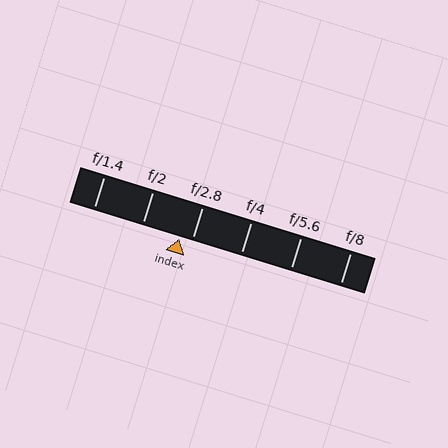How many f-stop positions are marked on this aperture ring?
There are 6 f-stop positions marked.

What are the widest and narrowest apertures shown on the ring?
The widest aperture shown is f/1.4 and the narrowest is f/8.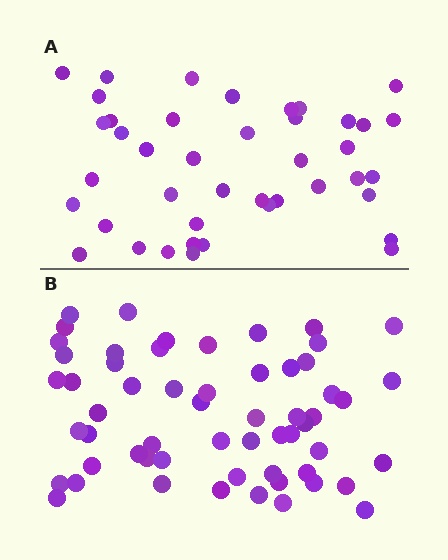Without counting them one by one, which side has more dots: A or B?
Region B (the bottom region) has more dots.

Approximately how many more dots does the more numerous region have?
Region B has approximately 15 more dots than region A.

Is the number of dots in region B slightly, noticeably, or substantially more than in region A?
Region B has noticeably more, but not dramatically so. The ratio is roughly 1.4 to 1.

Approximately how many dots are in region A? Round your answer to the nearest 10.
About 40 dots. (The exact count is 42, which rounds to 40.)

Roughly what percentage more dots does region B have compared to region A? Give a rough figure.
About 40% more.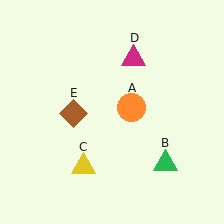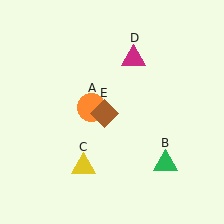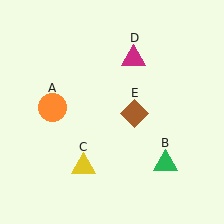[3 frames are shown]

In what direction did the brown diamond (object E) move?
The brown diamond (object E) moved right.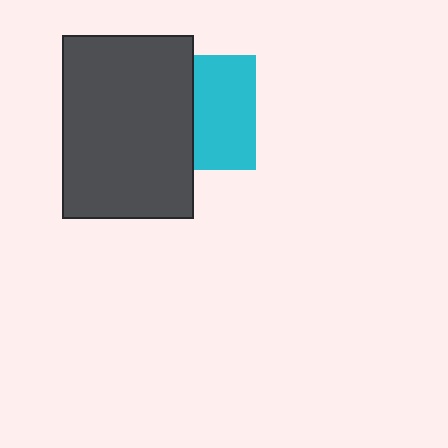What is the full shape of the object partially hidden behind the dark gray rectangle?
The partially hidden object is a cyan square.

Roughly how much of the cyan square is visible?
About half of it is visible (roughly 54%).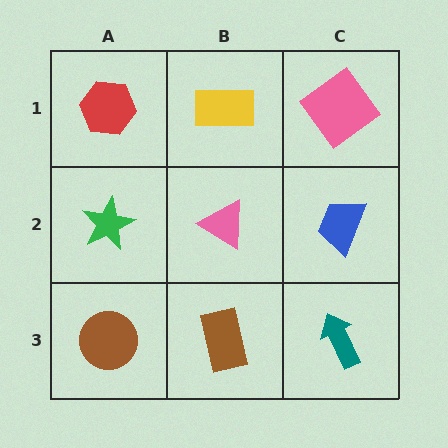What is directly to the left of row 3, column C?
A brown rectangle.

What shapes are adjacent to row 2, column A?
A red hexagon (row 1, column A), a brown circle (row 3, column A), a pink triangle (row 2, column B).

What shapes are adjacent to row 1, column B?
A pink triangle (row 2, column B), a red hexagon (row 1, column A), a pink diamond (row 1, column C).